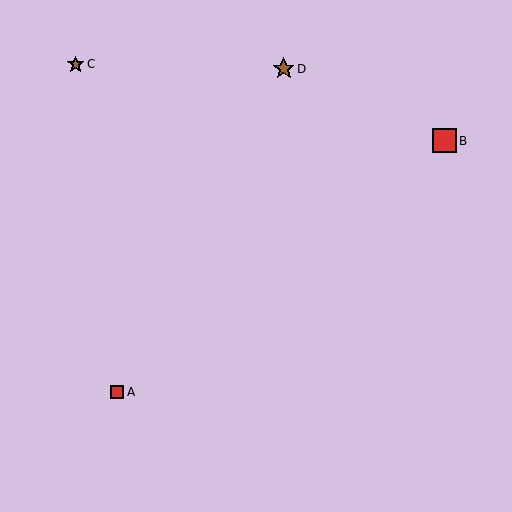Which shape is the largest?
The red square (labeled B) is the largest.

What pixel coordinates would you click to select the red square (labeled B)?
Click at (444, 141) to select the red square B.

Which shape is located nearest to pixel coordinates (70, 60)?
The brown star (labeled C) at (76, 64) is nearest to that location.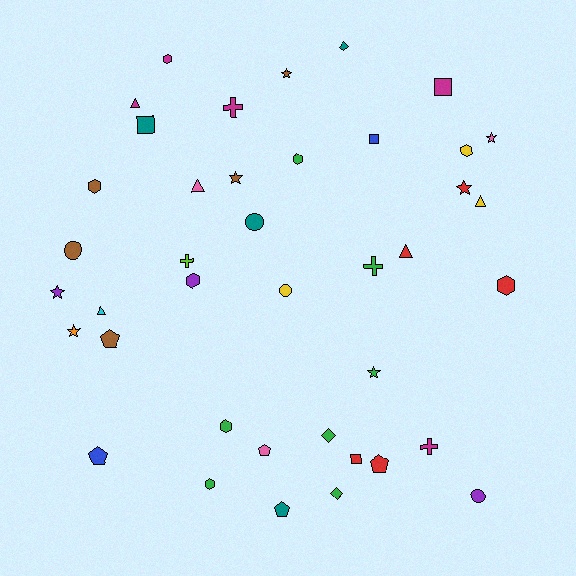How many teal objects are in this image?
There are 4 teal objects.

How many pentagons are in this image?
There are 5 pentagons.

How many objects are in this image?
There are 40 objects.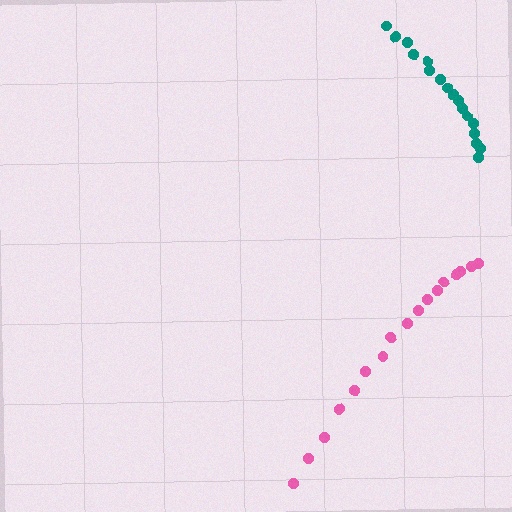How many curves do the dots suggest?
There are 2 distinct paths.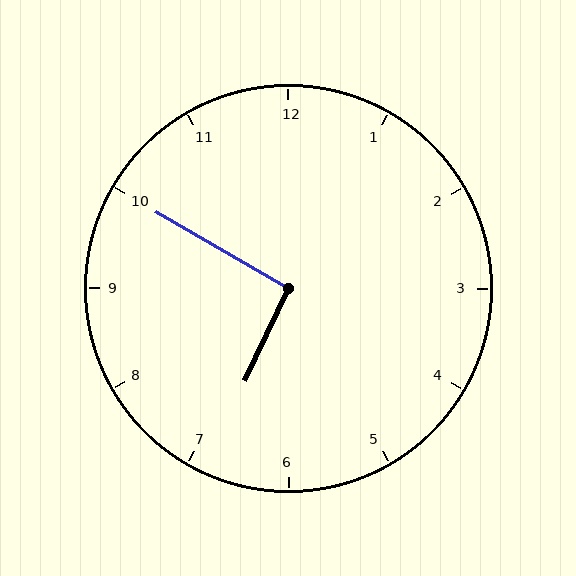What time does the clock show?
6:50.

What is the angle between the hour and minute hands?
Approximately 95 degrees.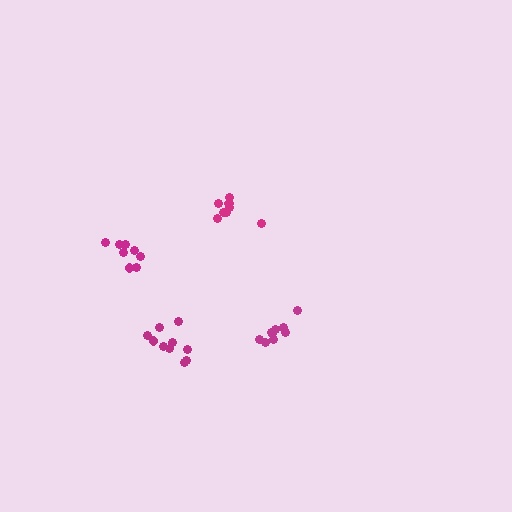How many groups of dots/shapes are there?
There are 4 groups.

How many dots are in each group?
Group 1: 8 dots, Group 2: 10 dots, Group 3: 10 dots, Group 4: 8 dots (36 total).